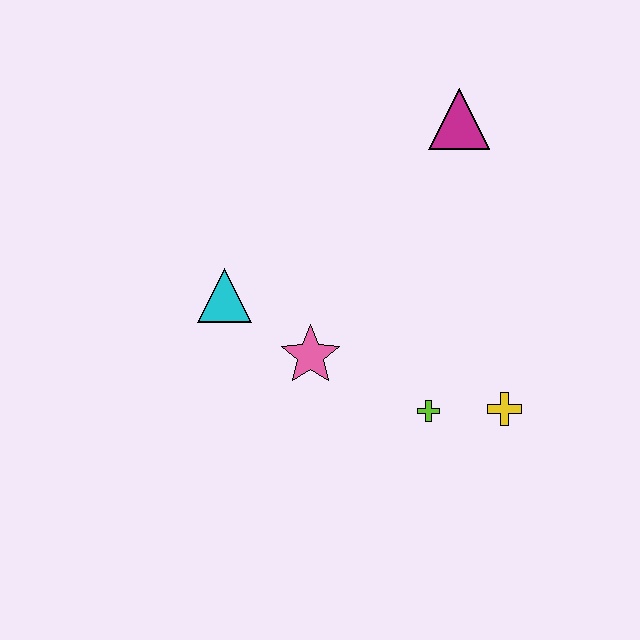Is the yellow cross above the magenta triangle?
No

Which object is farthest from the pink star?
The magenta triangle is farthest from the pink star.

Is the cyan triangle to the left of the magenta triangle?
Yes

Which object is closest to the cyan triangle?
The pink star is closest to the cyan triangle.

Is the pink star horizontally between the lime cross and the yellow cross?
No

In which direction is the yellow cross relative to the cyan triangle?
The yellow cross is to the right of the cyan triangle.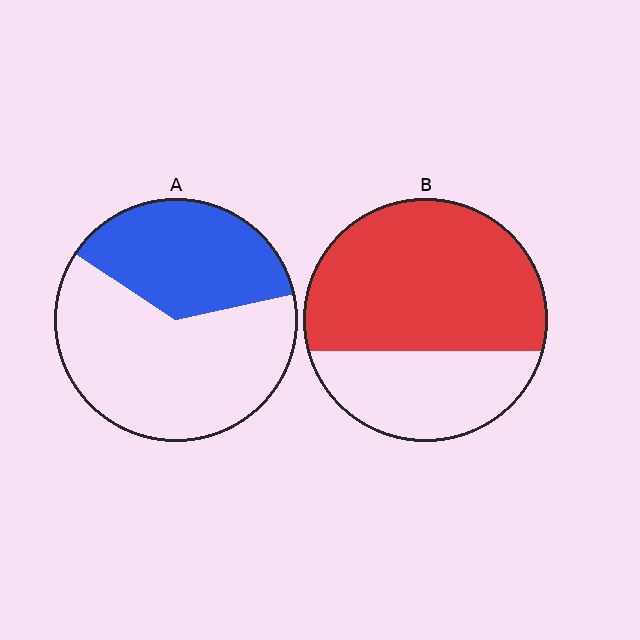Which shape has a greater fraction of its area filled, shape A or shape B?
Shape B.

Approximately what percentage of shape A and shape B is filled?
A is approximately 35% and B is approximately 65%.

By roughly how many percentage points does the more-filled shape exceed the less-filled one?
By roughly 30 percentage points (B over A).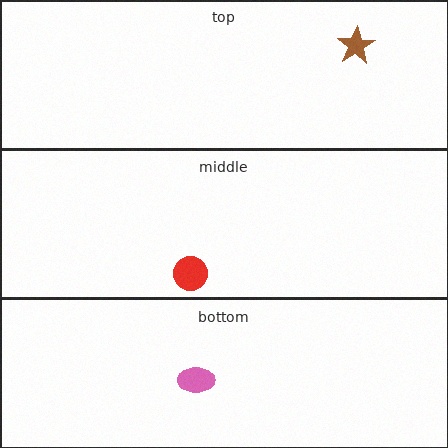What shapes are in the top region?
The brown star.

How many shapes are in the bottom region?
1.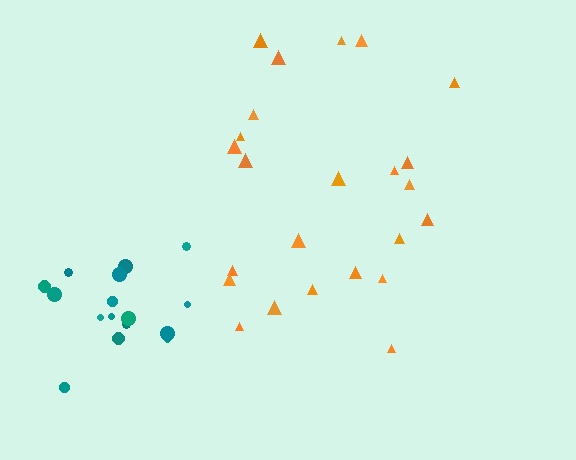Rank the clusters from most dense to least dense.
teal, orange.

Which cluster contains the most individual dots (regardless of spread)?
Orange (24).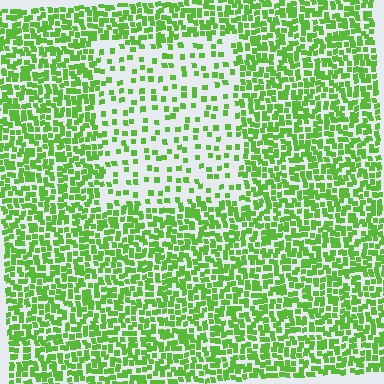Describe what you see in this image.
The image contains small lime elements arranged at two different densities. A rectangle-shaped region is visible where the elements are less densely packed than the surrounding area.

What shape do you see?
I see a rectangle.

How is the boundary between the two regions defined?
The boundary is defined by a change in element density (approximately 2.7x ratio). All elements are the same color, size, and shape.